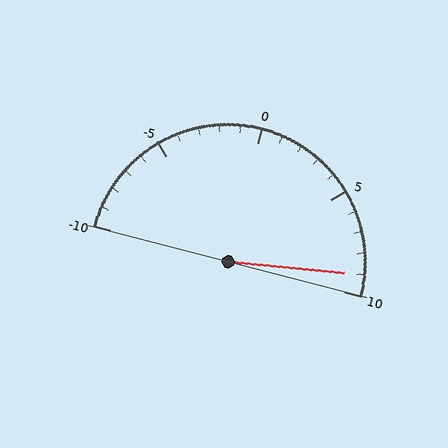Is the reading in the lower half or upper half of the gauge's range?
The reading is in the upper half of the range (-10 to 10).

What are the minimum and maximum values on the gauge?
The gauge ranges from -10 to 10.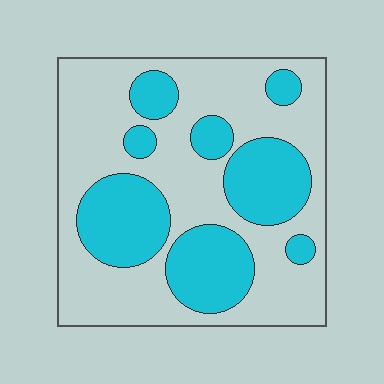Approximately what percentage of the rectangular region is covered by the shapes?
Approximately 35%.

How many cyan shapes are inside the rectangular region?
8.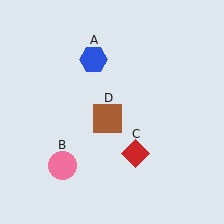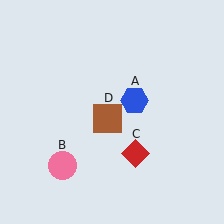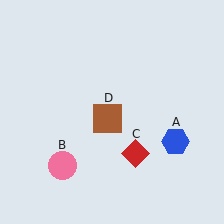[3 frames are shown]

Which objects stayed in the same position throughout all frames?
Pink circle (object B) and red diamond (object C) and brown square (object D) remained stationary.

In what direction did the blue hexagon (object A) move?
The blue hexagon (object A) moved down and to the right.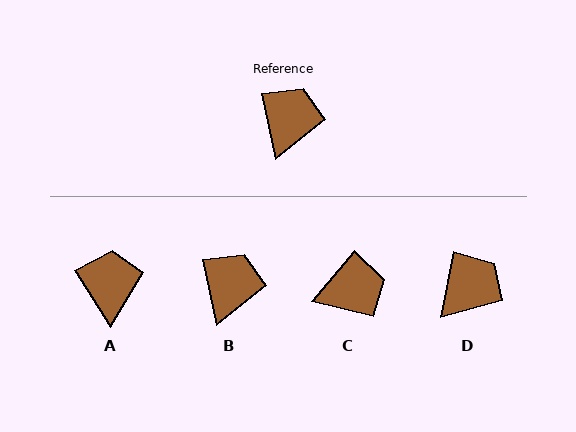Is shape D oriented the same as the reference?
No, it is off by about 23 degrees.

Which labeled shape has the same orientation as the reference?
B.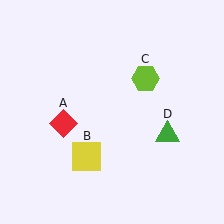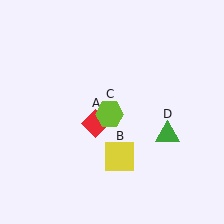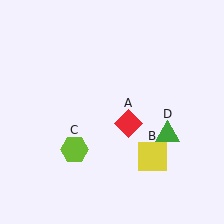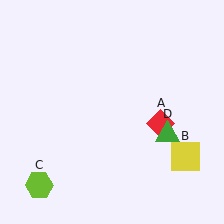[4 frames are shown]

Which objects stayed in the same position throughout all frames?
Green triangle (object D) remained stationary.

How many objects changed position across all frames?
3 objects changed position: red diamond (object A), yellow square (object B), lime hexagon (object C).